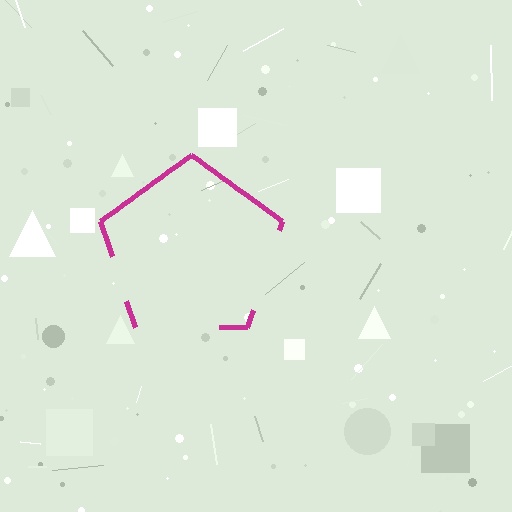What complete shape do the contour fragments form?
The contour fragments form a pentagon.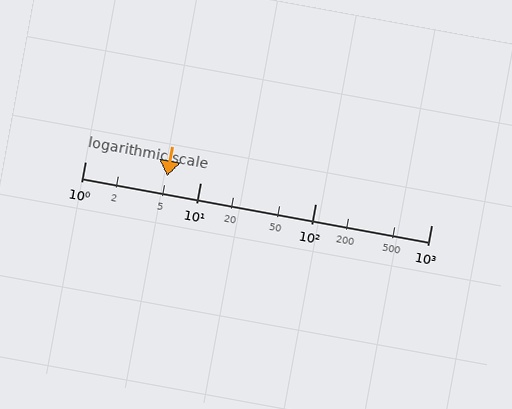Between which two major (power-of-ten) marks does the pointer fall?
The pointer is between 1 and 10.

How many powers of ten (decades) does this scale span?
The scale spans 3 decades, from 1 to 1000.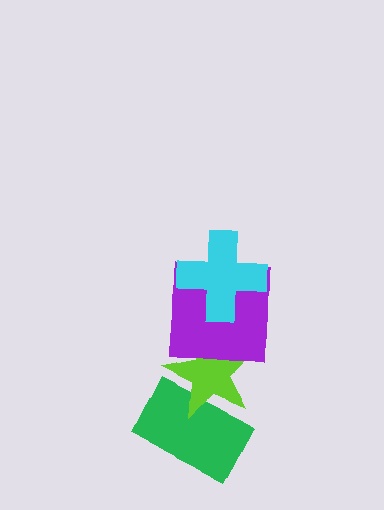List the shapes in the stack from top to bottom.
From top to bottom: the cyan cross, the purple square, the lime star, the green rectangle.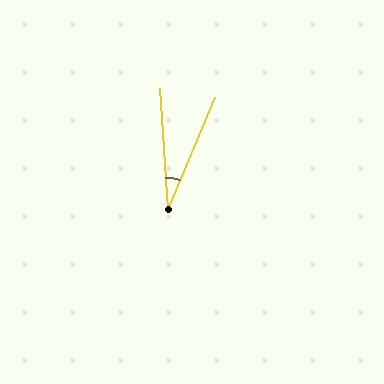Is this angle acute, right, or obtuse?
It is acute.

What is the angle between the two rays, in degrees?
Approximately 26 degrees.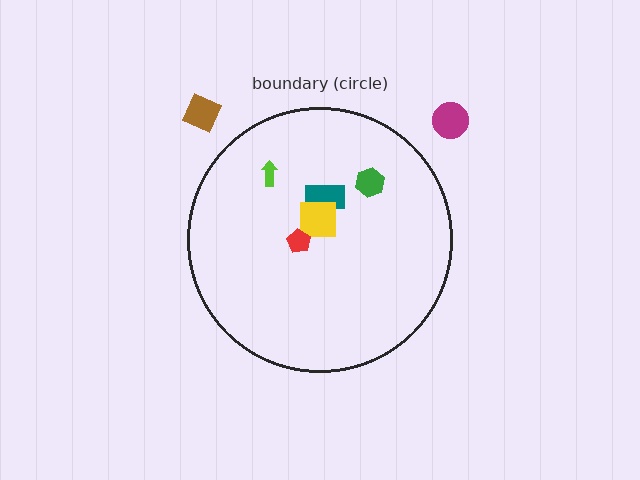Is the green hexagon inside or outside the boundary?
Inside.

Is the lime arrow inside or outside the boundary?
Inside.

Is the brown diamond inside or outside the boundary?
Outside.